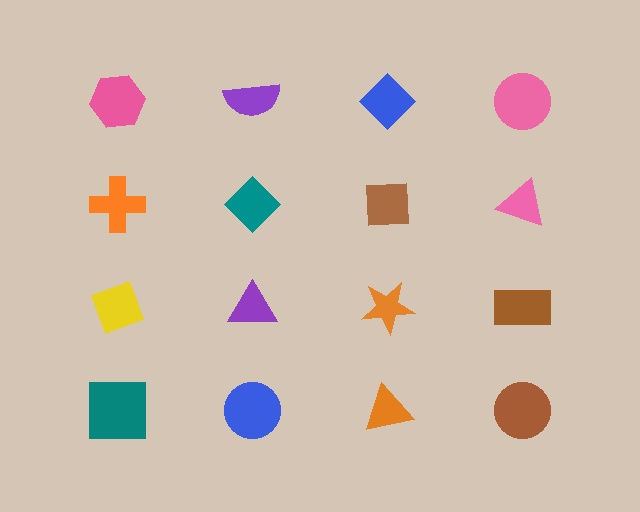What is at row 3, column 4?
A brown rectangle.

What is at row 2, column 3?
A brown square.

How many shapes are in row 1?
4 shapes.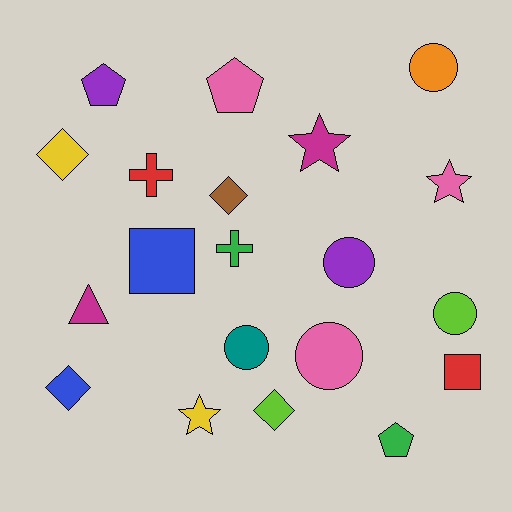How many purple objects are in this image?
There are 2 purple objects.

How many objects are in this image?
There are 20 objects.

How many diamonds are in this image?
There are 4 diamonds.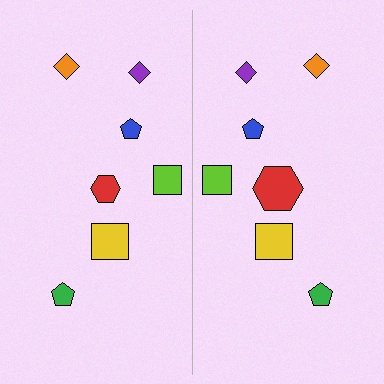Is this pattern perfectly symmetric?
No, the pattern is not perfectly symmetric. The red hexagon on the right side has a different size than its mirror counterpart.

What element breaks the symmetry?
The red hexagon on the right side has a different size than its mirror counterpart.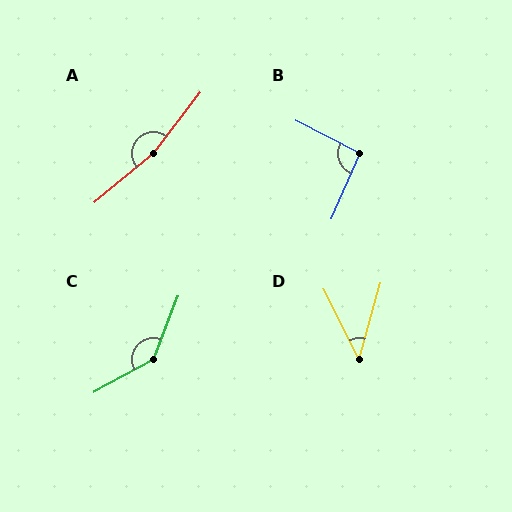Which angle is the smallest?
D, at approximately 43 degrees.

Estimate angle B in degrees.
Approximately 94 degrees.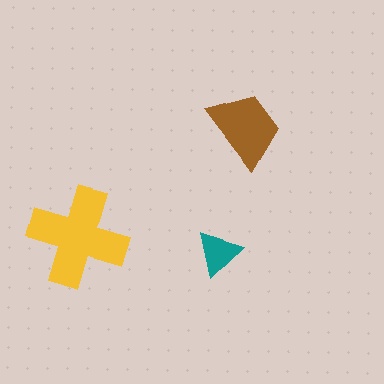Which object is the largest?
The yellow cross.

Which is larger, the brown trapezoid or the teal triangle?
The brown trapezoid.